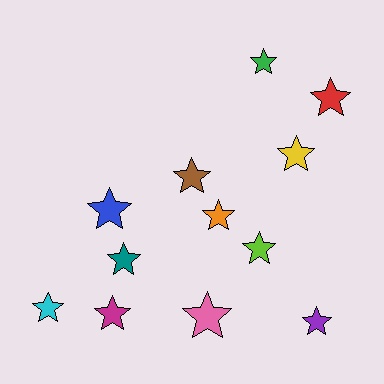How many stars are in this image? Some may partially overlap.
There are 12 stars.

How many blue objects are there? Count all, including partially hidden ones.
There is 1 blue object.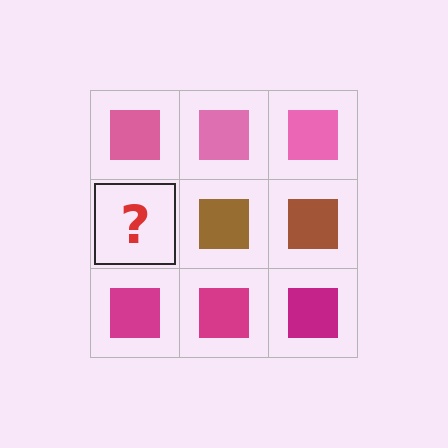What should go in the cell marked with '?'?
The missing cell should contain a brown square.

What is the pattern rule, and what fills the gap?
The rule is that each row has a consistent color. The gap should be filled with a brown square.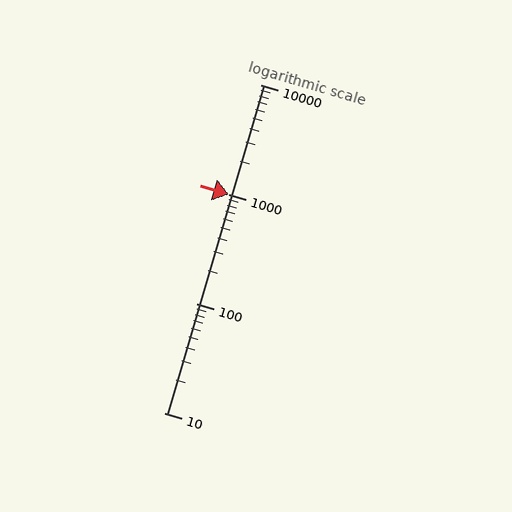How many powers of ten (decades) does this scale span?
The scale spans 3 decades, from 10 to 10000.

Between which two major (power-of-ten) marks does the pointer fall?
The pointer is between 1000 and 10000.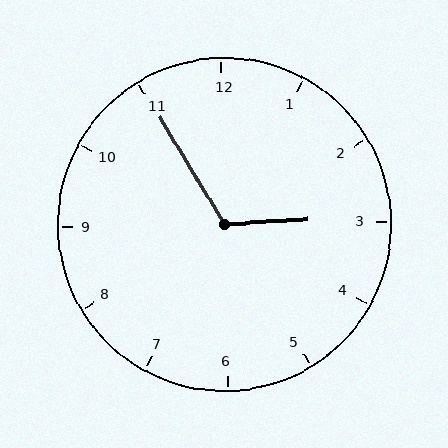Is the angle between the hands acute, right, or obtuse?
It is obtuse.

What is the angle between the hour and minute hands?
Approximately 118 degrees.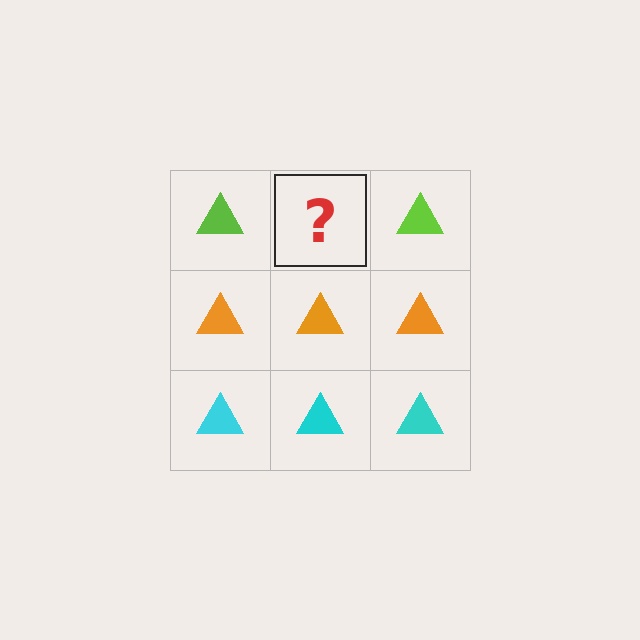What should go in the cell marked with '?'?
The missing cell should contain a lime triangle.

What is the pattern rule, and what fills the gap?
The rule is that each row has a consistent color. The gap should be filled with a lime triangle.